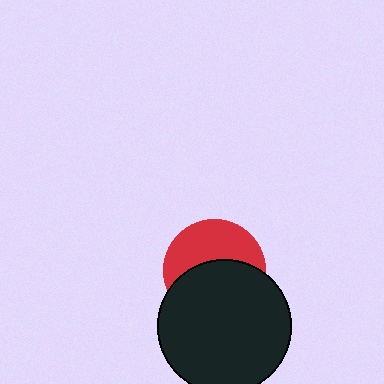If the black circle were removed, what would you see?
You would see the complete red circle.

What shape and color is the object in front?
The object in front is a black circle.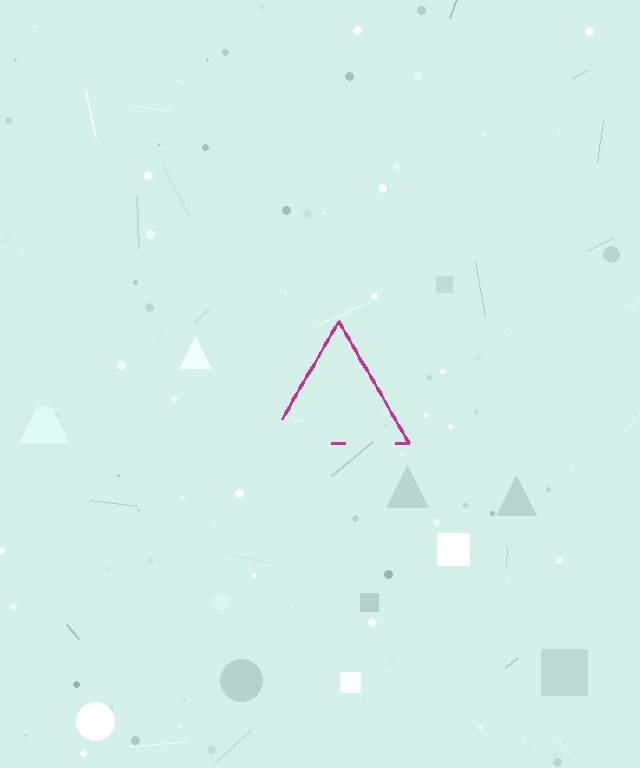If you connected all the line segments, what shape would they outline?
They would outline a triangle.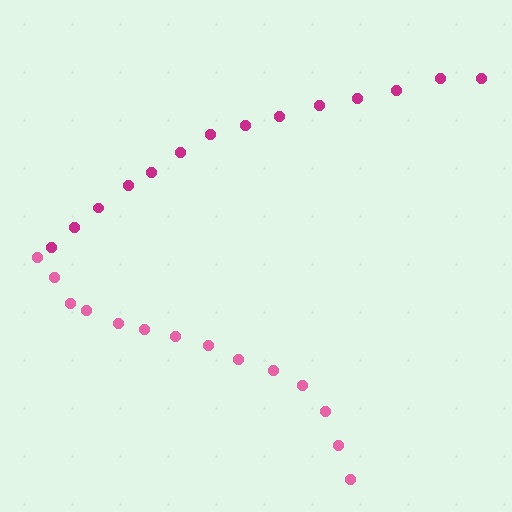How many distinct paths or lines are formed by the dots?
There are 2 distinct paths.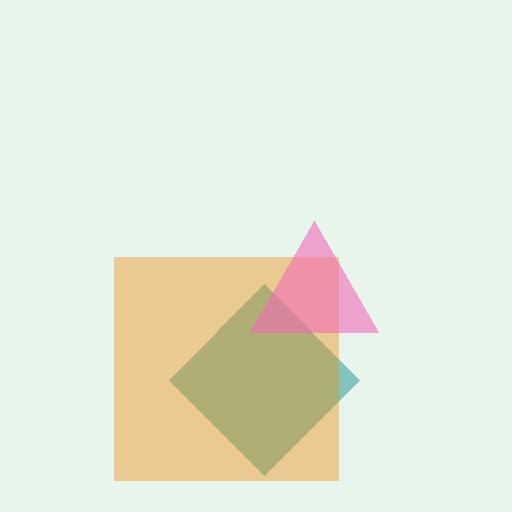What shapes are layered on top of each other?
The layered shapes are: a teal diamond, an orange square, a pink triangle.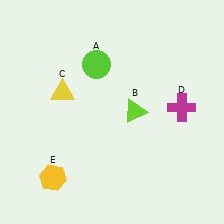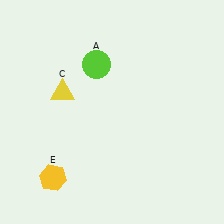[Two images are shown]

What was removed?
The lime triangle (B), the magenta cross (D) were removed in Image 2.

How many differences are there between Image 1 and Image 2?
There are 2 differences between the two images.